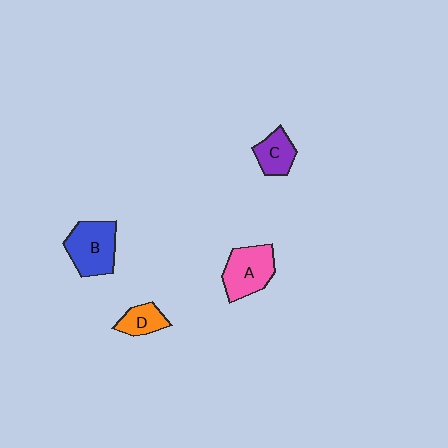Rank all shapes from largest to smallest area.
From largest to smallest: B (blue), A (pink), C (purple), D (orange).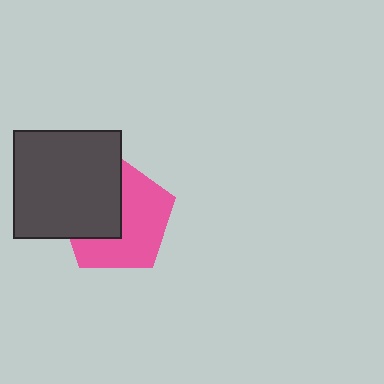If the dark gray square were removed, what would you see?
You would see the complete pink pentagon.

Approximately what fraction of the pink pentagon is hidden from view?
Roughly 43% of the pink pentagon is hidden behind the dark gray square.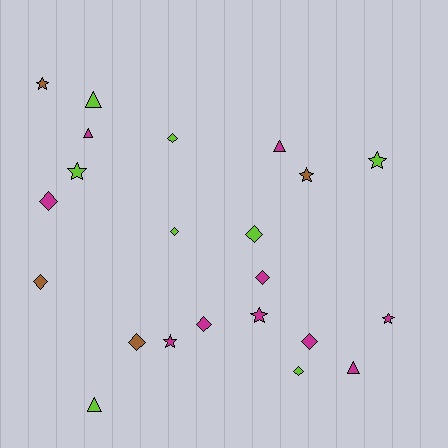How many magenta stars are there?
There are 3 magenta stars.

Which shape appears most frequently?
Diamond, with 10 objects.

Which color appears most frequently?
Magenta, with 10 objects.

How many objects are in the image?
There are 22 objects.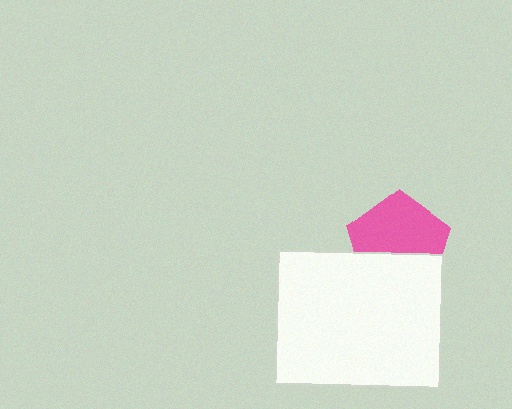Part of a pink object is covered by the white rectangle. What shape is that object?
It is a pentagon.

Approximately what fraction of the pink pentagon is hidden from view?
Roughly 38% of the pink pentagon is hidden behind the white rectangle.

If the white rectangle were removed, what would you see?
You would see the complete pink pentagon.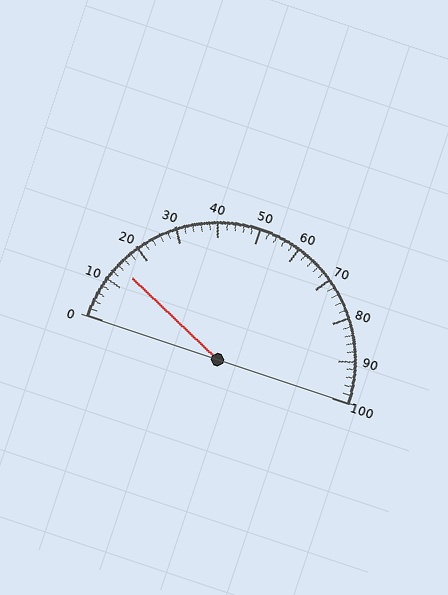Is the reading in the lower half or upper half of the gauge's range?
The reading is in the lower half of the range (0 to 100).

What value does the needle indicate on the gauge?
The needle indicates approximately 14.